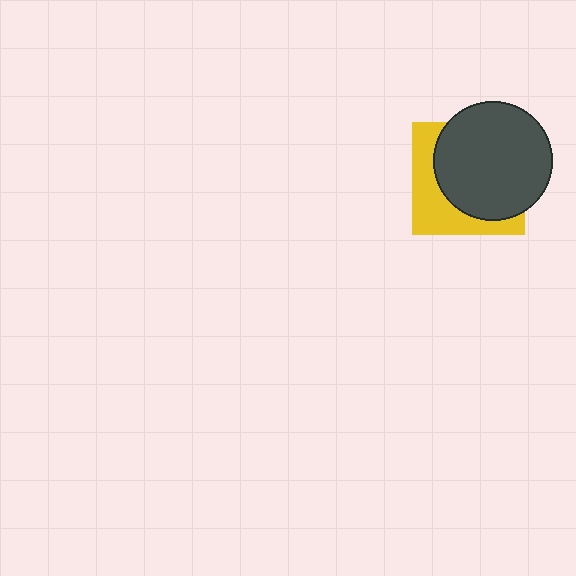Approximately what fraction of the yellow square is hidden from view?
Roughly 63% of the yellow square is hidden behind the dark gray circle.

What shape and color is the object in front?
The object in front is a dark gray circle.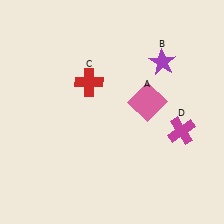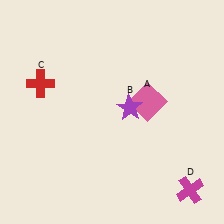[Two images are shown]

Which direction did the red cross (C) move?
The red cross (C) moved left.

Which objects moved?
The objects that moved are: the purple star (B), the red cross (C), the magenta cross (D).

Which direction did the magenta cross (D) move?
The magenta cross (D) moved down.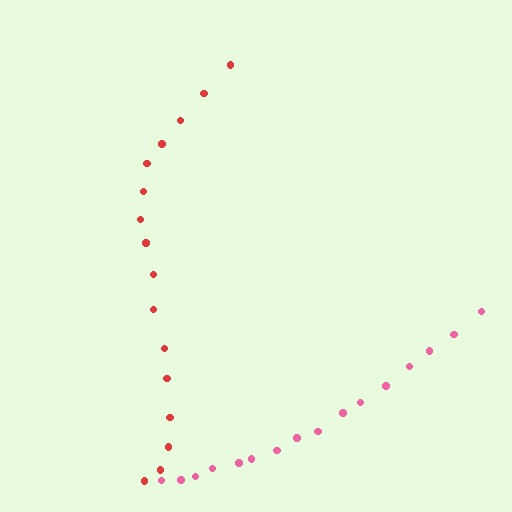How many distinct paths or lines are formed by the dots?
There are 2 distinct paths.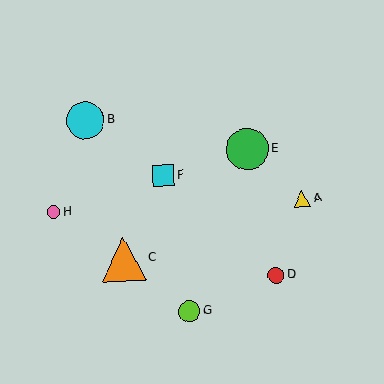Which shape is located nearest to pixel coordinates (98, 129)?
The cyan circle (labeled B) at (85, 120) is nearest to that location.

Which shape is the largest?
The orange triangle (labeled C) is the largest.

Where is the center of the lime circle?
The center of the lime circle is at (189, 311).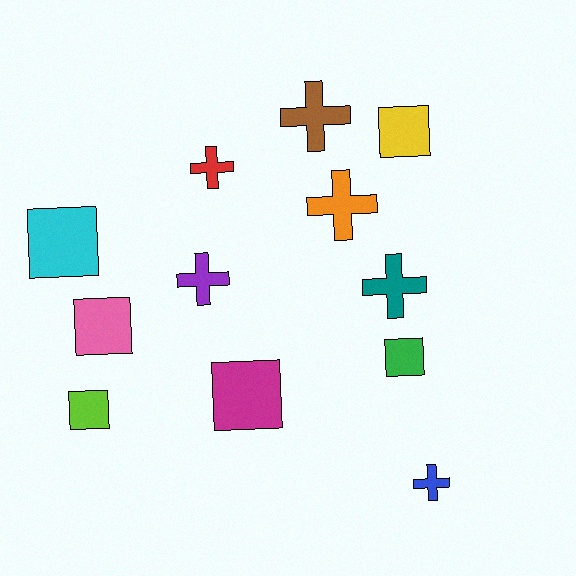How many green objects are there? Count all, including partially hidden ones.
There is 1 green object.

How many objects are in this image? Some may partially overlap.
There are 12 objects.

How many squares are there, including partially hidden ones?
There are 6 squares.